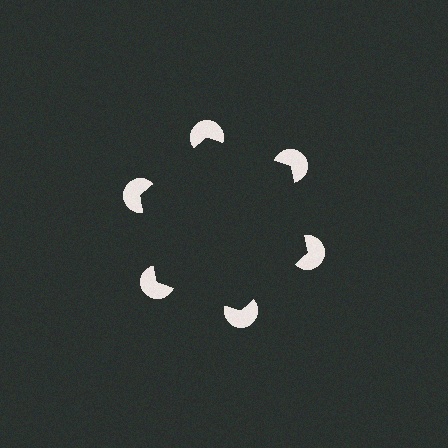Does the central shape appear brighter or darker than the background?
It typically appears slightly darker than the background, even though no actual brightness change is drawn.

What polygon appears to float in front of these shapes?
An illusory hexagon — its edges are inferred from the aligned wedge cuts in the pac-man discs, not physically drawn.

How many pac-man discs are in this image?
There are 6 — one at each vertex of the illusory hexagon.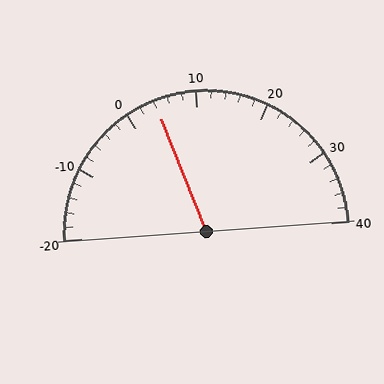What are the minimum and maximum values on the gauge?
The gauge ranges from -20 to 40.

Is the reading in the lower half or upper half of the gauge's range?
The reading is in the lower half of the range (-20 to 40).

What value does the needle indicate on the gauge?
The needle indicates approximately 4.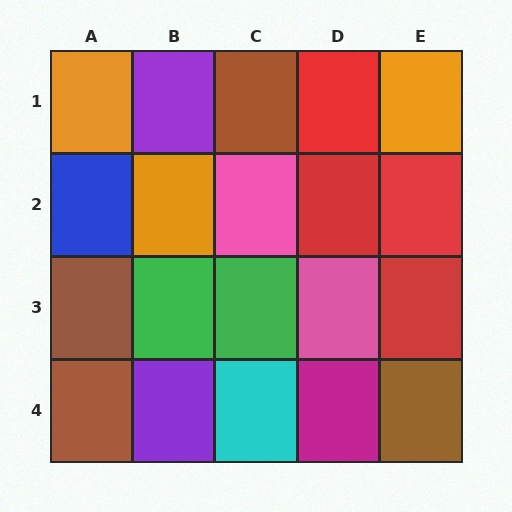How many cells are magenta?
1 cell is magenta.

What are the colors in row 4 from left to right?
Brown, purple, cyan, magenta, brown.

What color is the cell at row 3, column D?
Pink.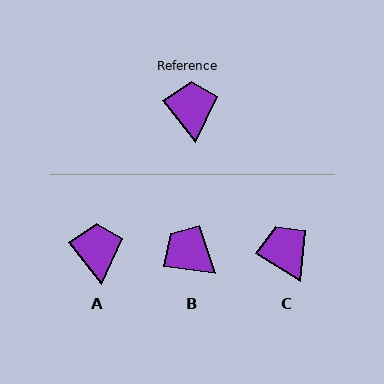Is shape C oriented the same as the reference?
No, it is off by about 21 degrees.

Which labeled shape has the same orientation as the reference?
A.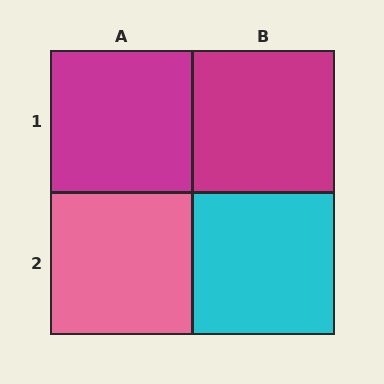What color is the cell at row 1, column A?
Magenta.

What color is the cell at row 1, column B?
Magenta.